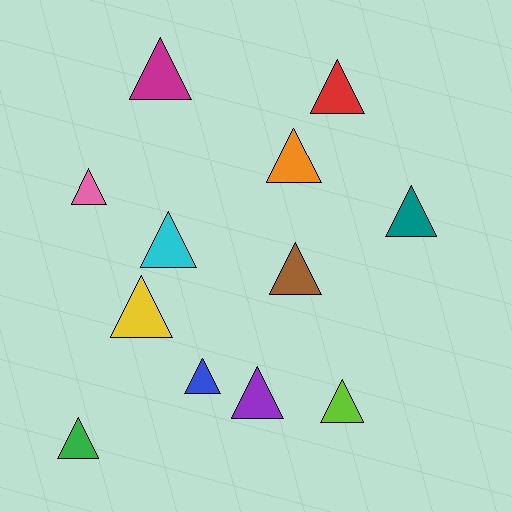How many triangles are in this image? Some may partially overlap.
There are 12 triangles.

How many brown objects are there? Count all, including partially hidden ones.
There is 1 brown object.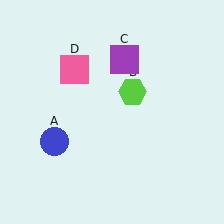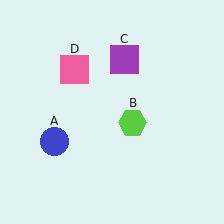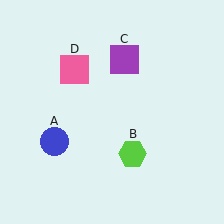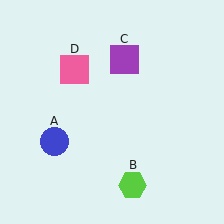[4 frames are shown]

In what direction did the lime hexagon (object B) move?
The lime hexagon (object B) moved down.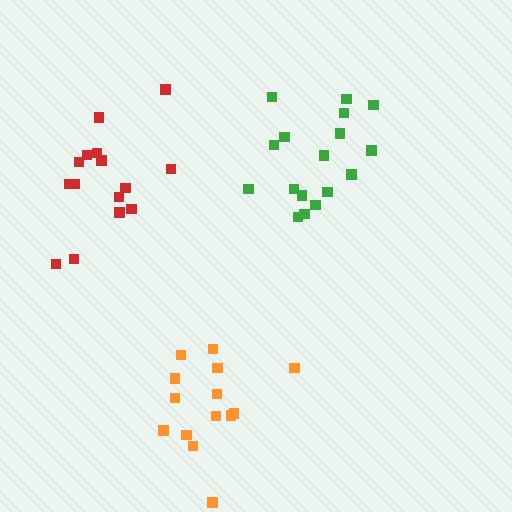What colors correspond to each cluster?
The clusters are colored: orange, green, red.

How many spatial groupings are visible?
There are 3 spatial groupings.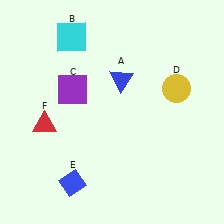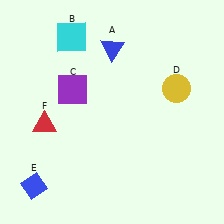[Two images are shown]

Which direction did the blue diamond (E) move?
The blue diamond (E) moved left.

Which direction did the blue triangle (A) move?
The blue triangle (A) moved up.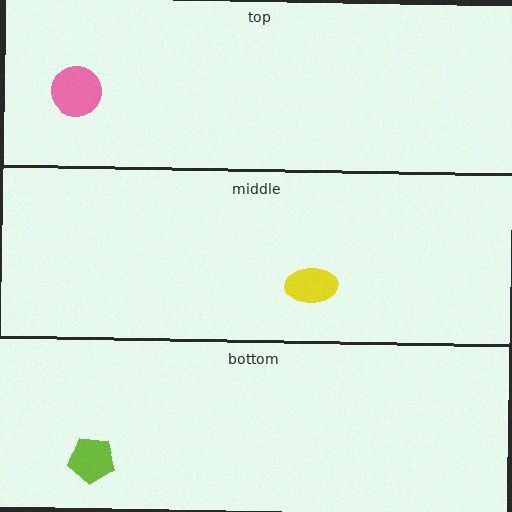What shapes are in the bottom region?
The lime pentagon.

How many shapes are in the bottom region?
1.